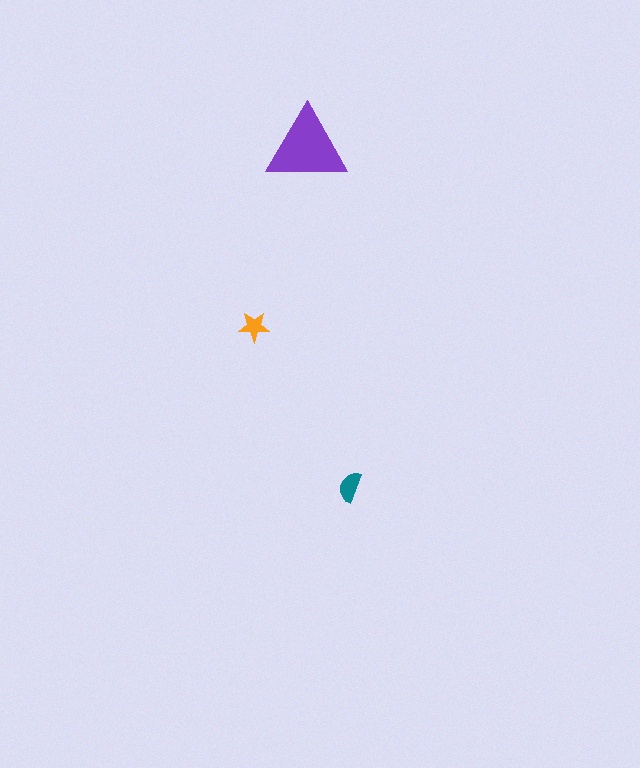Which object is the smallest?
The orange star.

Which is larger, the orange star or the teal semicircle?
The teal semicircle.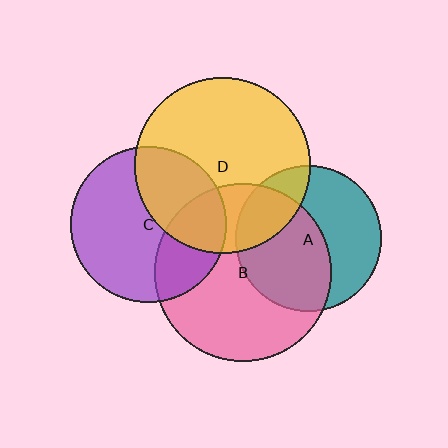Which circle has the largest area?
Circle B (pink).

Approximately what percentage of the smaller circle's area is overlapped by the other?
Approximately 25%.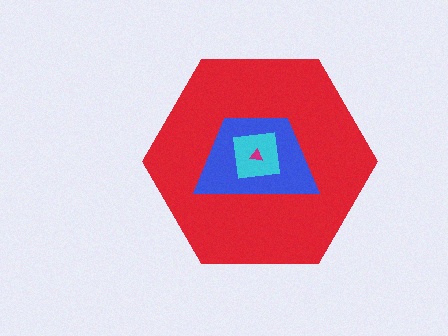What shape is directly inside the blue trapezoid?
The cyan square.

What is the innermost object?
The magenta triangle.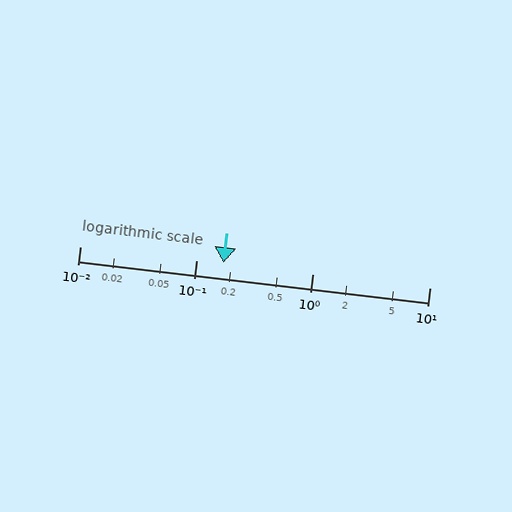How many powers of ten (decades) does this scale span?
The scale spans 3 decades, from 0.01 to 10.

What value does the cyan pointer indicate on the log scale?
The pointer indicates approximately 0.17.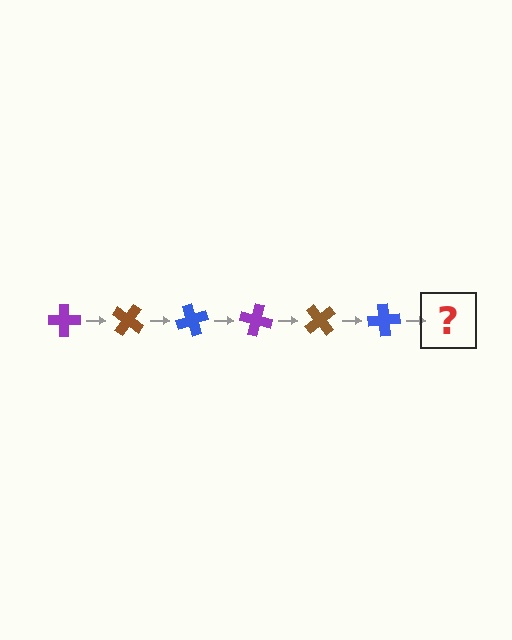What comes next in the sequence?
The next element should be a purple cross, rotated 210 degrees from the start.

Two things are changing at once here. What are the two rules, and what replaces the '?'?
The two rules are that it rotates 35 degrees each step and the color cycles through purple, brown, and blue. The '?' should be a purple cross, rotated 210 degrees from the start.